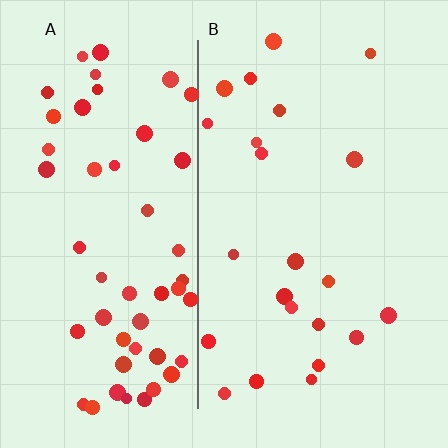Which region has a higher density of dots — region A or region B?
A (the left).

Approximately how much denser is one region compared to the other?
Approximately 2.4× — region A over region B.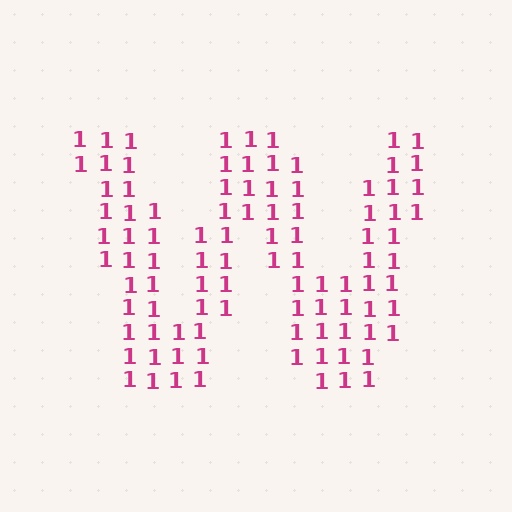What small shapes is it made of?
It is made of small digit 1's.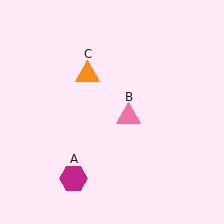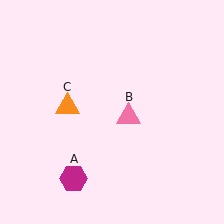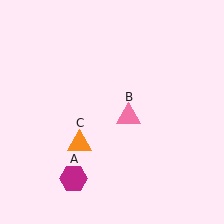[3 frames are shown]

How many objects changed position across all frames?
1 object changed position: orange triangle (object C).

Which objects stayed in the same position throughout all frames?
Magenta hexagon (object A) and pink triangle (object B) remained stationary.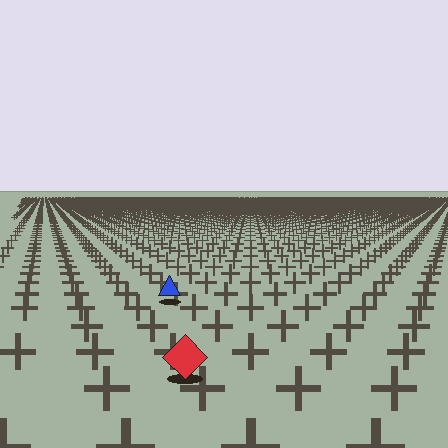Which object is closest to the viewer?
The red diamond is closest. The texture marks near it are larger and more spread out.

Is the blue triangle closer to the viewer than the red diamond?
No. The red diamond is closer — you can tell from the texture gradient: the ground texture is coarser near it.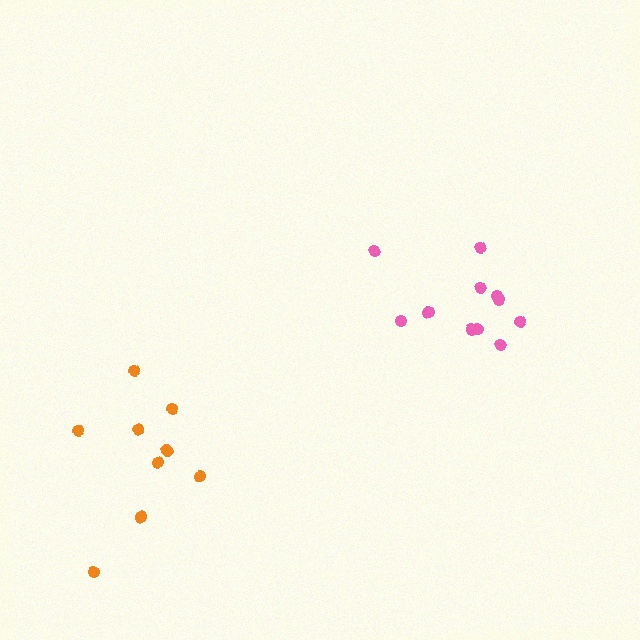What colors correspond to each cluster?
The clusters are colored: pink, orange.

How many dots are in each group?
Group 1: 11 dots, Group 2: 9 dots (20 total).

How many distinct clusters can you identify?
There are 2 distinct clusters.